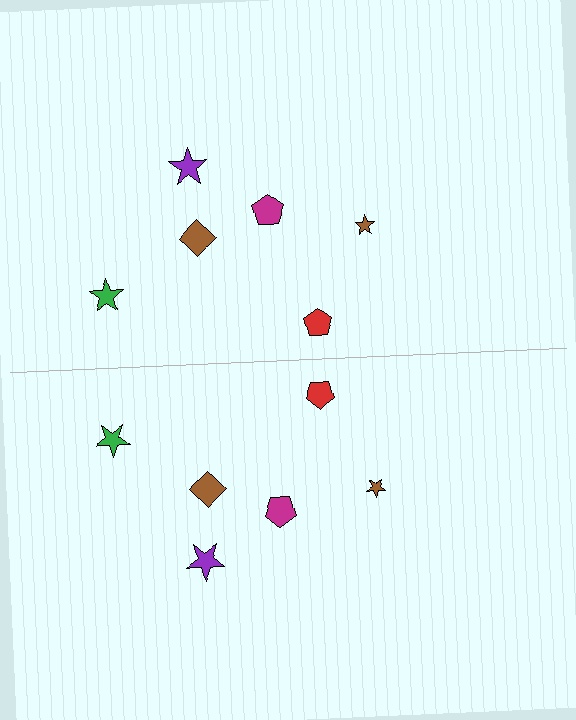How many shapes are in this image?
There are 12 shapes in this image.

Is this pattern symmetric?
Yes, this pattern has bilateral (reflection) symmetry.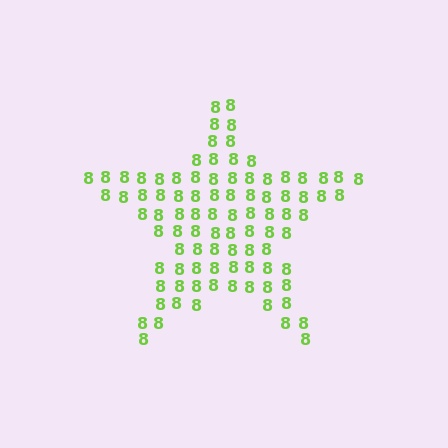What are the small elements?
The small elements are digit 8's.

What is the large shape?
The large shape is a star.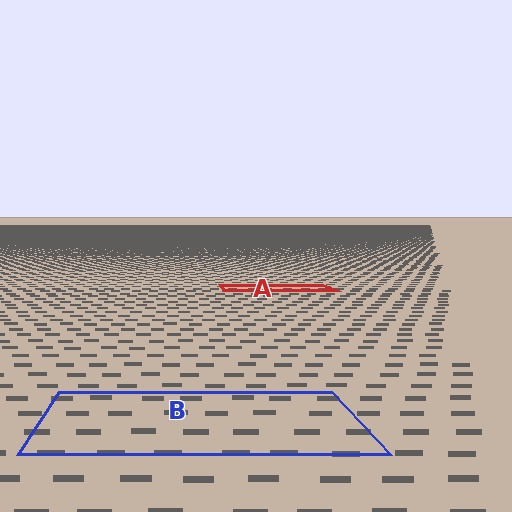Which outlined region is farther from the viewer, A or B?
Region A is farther from the viewer — the texture elements inside it appear smaller and more densely packed.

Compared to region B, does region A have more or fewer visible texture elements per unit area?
Region A has more texture elements per unit area — they are packed more densely because it is farther away.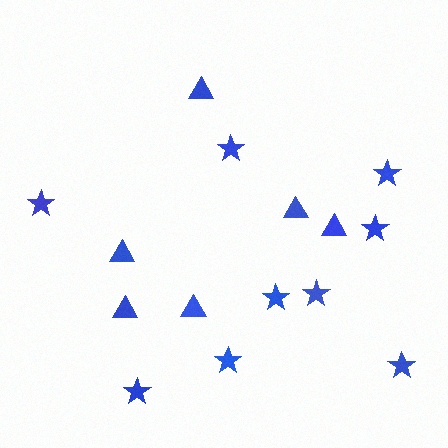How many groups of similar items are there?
There are 2 groups: one group of stars (9) and one group of triangles (6).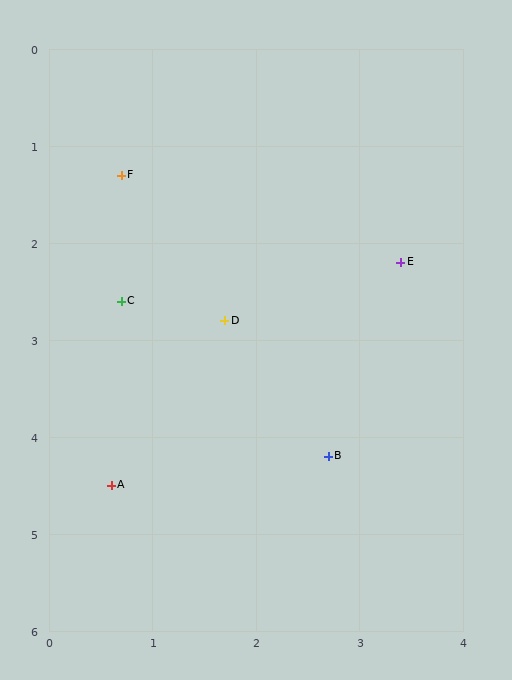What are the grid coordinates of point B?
Point B is at approximately (2.7, 4.2).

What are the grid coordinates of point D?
Point D is at approximately (1.7, 2.8).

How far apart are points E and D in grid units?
Points E and D are about 1.8 grid units apart.